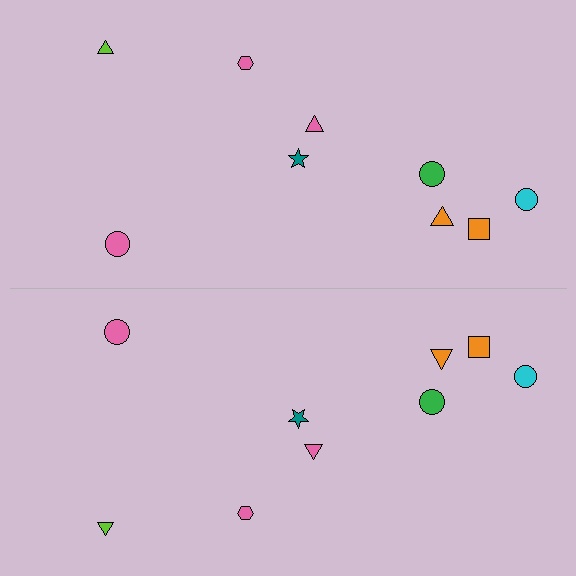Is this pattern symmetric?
Yes, this pattern has bilateral (reflection) symmetry.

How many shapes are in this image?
There are 18 shapes in this image.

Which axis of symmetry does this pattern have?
The pattern has a horizontal axis of symmetry running through the center of the image.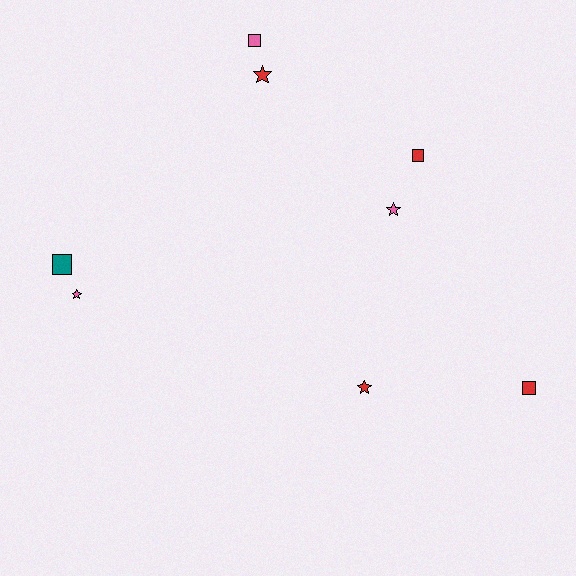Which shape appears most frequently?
Square, with 4 objects.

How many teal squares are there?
There is 1 teal square.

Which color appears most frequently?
Red, with 4 objects.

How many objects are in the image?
There are 8 objects.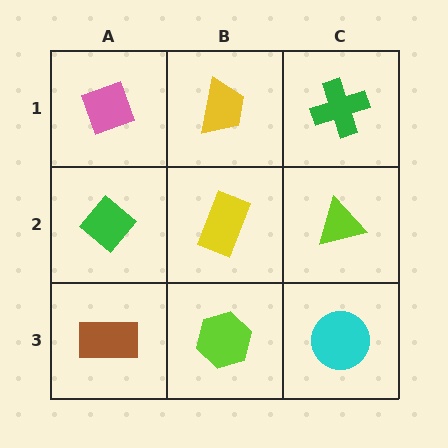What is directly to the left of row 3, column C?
A lime hexagon.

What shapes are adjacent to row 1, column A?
A green diamond (row 2, column A), a yellow trapezoid (row 1, column B).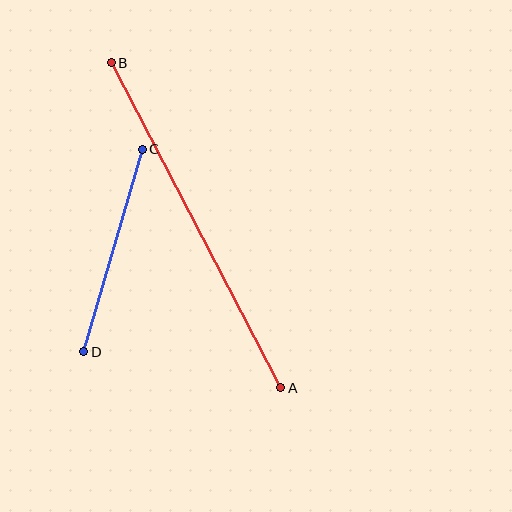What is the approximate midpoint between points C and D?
The midpoint is at approximately (113, 251) pixels.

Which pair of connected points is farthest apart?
Points A and B are farthest apart.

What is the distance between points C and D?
The distance is approximately 211 pixels.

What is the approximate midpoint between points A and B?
The midpoint is at approximately (196, 225) pixels.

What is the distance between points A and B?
The distance is approximately 367 pixels.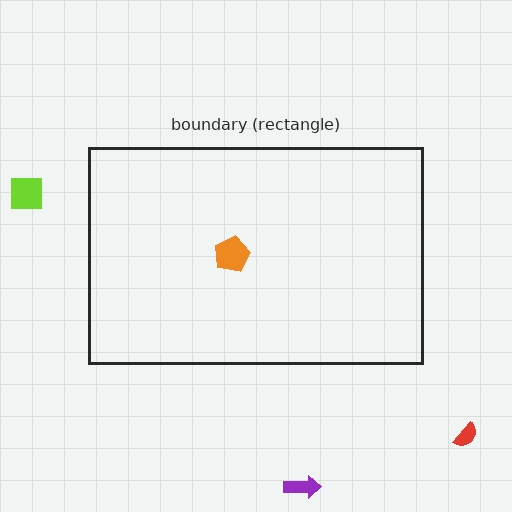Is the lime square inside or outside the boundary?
Outside.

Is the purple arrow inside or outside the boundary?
Outside.